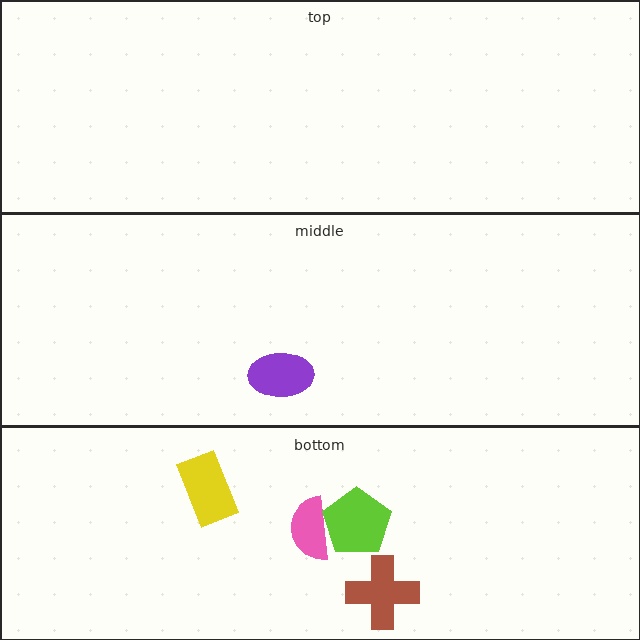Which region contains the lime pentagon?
The bottom region.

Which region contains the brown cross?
The bottom region.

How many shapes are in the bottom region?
4.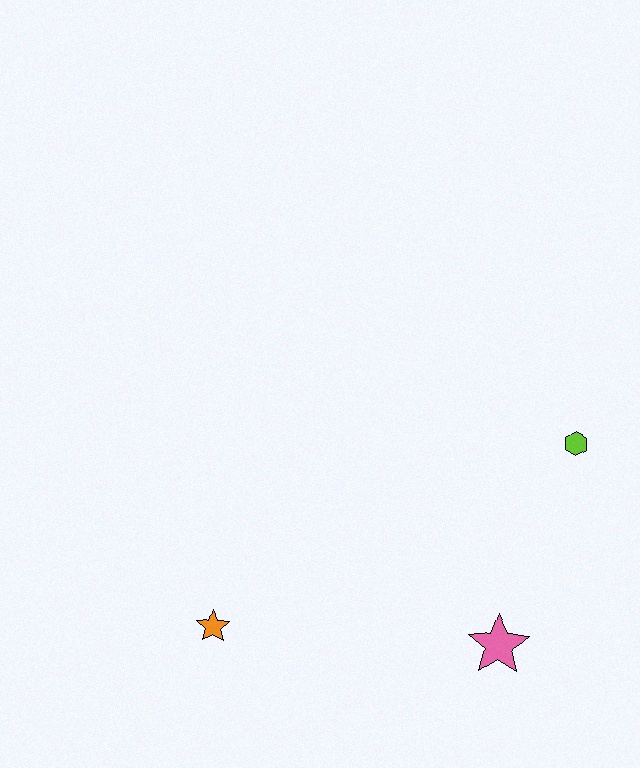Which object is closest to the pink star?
The lime hexagon is closest to the pink star.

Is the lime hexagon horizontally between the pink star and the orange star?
No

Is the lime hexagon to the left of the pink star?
No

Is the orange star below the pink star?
No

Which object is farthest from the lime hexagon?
The orange star is farthest from the lime hexagon.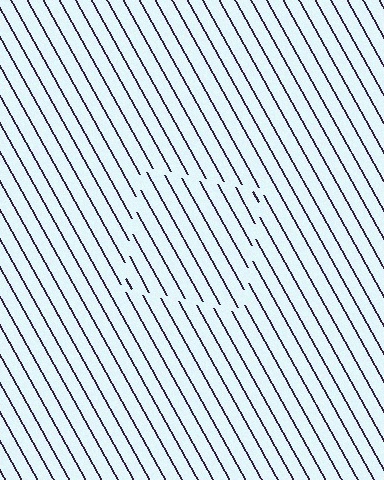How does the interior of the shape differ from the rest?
The interior of the shape contains the same grating, shifted by half a period — the contour is defined by the phase discontinuity where line-ends from the inner and outer gratings abut.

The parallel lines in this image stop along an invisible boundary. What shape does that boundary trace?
An illusory square. The interior of the shape contains the same grating, shifted by half a period — the contour is defined by the phase discontinuity where line-ends from the inner and outer gratings abut.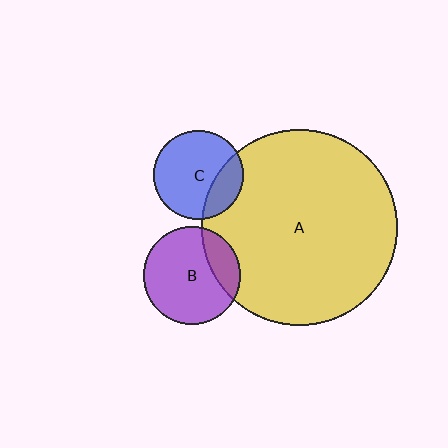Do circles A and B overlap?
Yes.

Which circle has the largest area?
Circle A (yellow).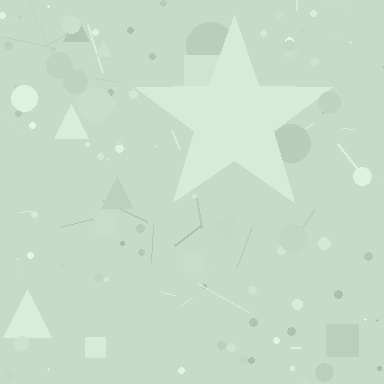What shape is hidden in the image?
A star is hidden in the image.